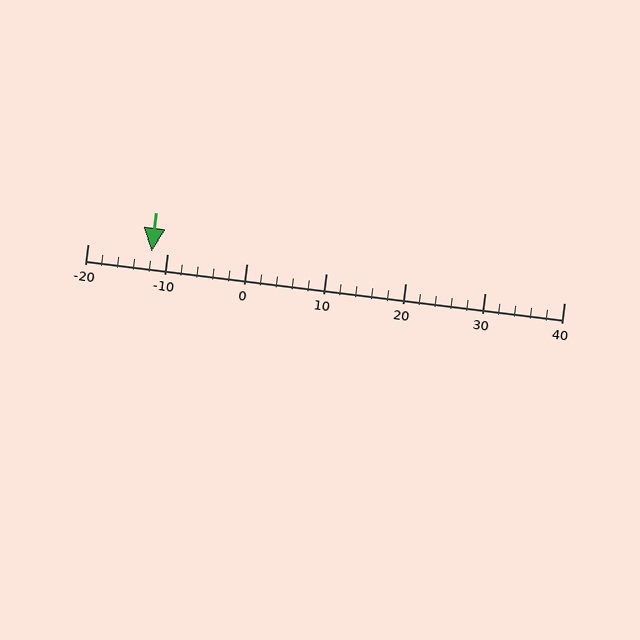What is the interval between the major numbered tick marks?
The major tick marks are spaced 10 units apart.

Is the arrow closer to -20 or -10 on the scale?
The arrow is closer to -10.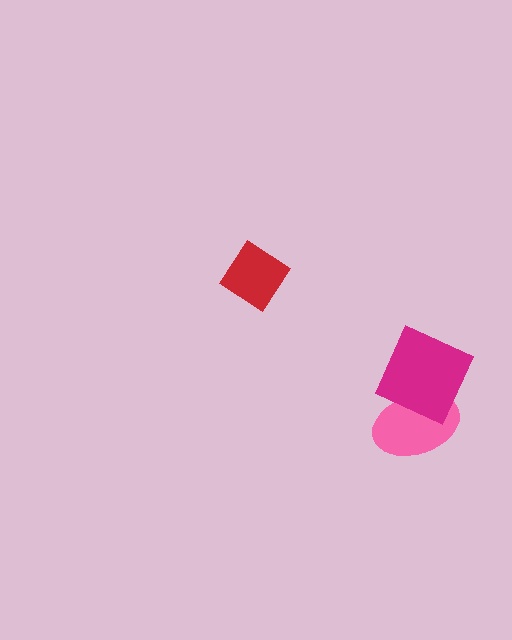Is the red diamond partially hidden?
No, no other shape covers it.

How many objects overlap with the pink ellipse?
1 object overlaps with the pink ellipse.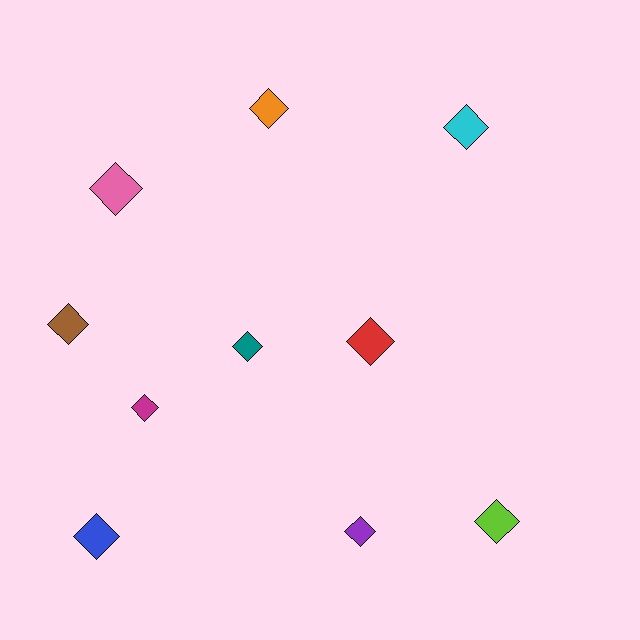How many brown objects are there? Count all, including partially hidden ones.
There is 1 brown object.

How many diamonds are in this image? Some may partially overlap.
There are 10 diamonds.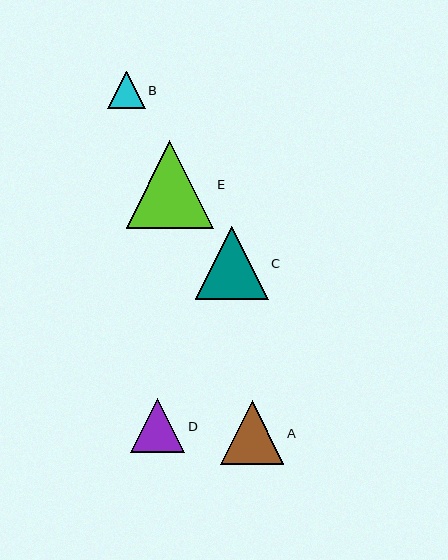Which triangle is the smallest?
Triangle B is the smallest with a size of approximately 38 pixels.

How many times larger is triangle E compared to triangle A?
Triangle E is approximately 1.4 times the size of triangle A.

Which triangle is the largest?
Triangle E is the largest with a size of approximately 87 pixels.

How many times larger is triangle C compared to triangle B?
Triangle C is approximately 1.9 times the size of triangle B.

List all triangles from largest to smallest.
From largest to smallest: E, C, A, D, B.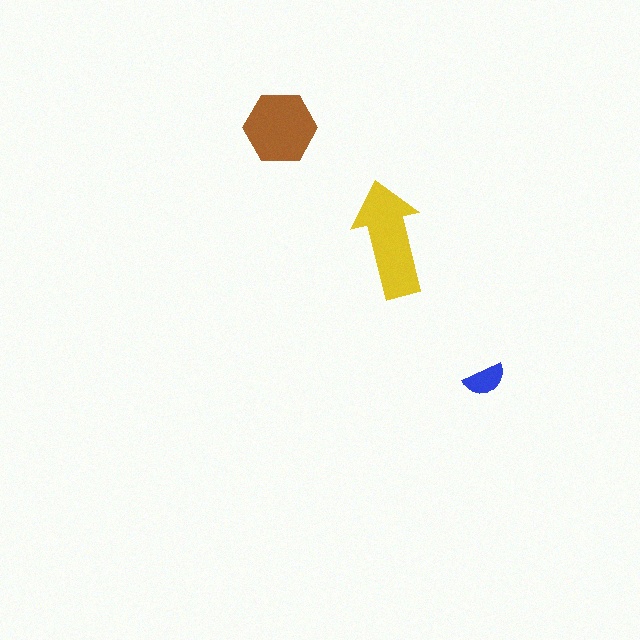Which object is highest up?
The brown hexagon is topmost.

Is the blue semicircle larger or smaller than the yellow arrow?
Smaller.